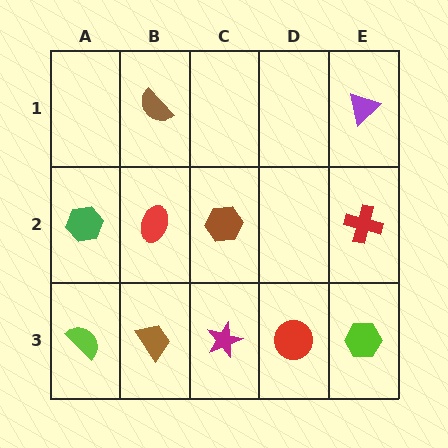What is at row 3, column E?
A lime hexagon.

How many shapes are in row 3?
5 shapes.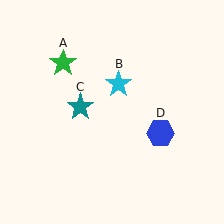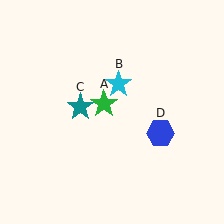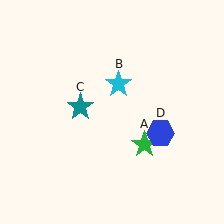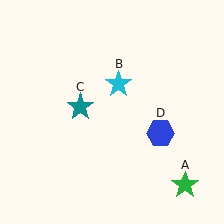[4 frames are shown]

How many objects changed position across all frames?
1 object changed position: green star (object A).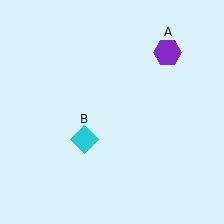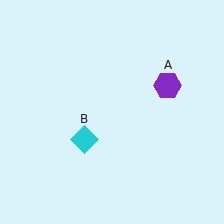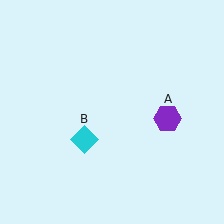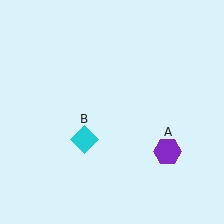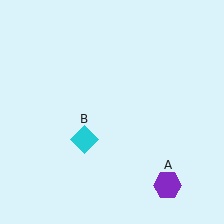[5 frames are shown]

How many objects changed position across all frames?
1 object changed position: purple hexagon (object A).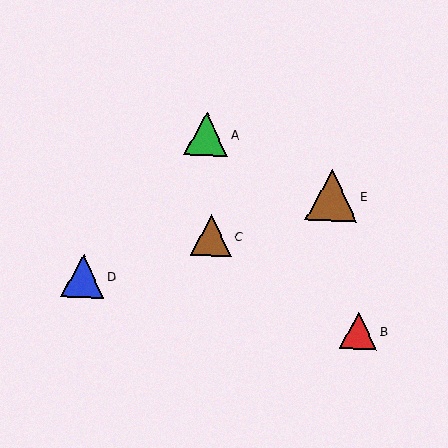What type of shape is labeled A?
Shape A is a green triangle.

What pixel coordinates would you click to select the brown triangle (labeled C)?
Click at (211, 235) to select the brown triangle C.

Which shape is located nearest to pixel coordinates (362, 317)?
The red triangle (labeled B) at (359, 330) is nearest to that location.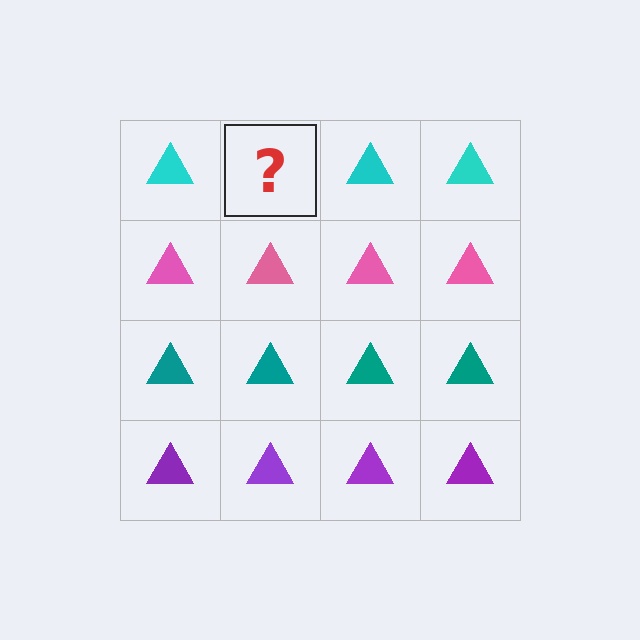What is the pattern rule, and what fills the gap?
The rule is that each row has a consistent color. The gap should be filled with a cyan triangle.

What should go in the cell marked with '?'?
The missing cell should contain a cyan triangle.